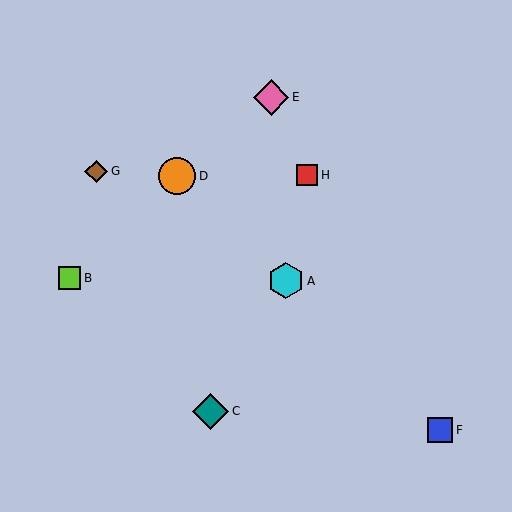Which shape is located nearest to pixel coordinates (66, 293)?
The lime square (labeled B) at (69, 278) is nearest to that location.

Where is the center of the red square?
The center of the red square is at (307, 175).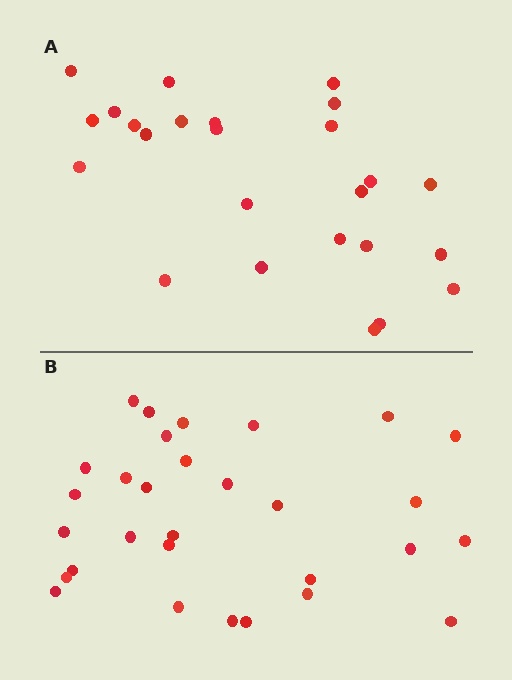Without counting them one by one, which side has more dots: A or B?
Region B (the bottom region) has more dots.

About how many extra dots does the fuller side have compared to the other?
Region B has about 5 more dots than region A.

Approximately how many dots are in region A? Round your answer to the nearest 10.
About 20 dots. (The exact count is 25, which rounds to 20.)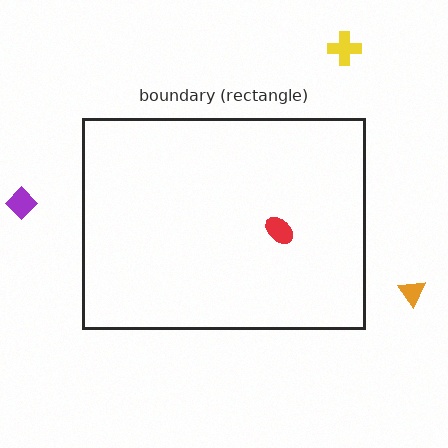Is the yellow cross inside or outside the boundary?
Outside.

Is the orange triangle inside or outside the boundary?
Outside.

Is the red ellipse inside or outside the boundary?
Inside.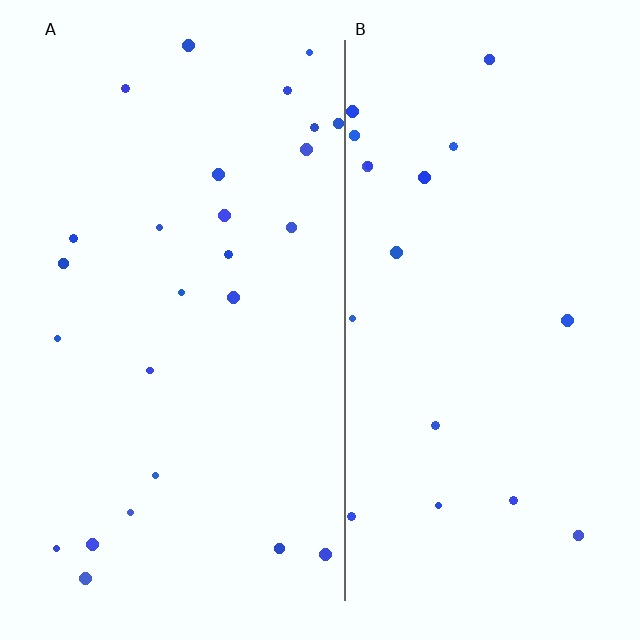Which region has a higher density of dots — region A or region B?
A (the left).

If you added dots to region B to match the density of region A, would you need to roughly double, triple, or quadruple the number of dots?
Approximately double.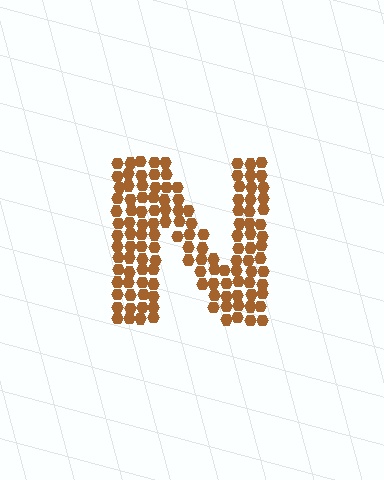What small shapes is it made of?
It is made of small hexagons.